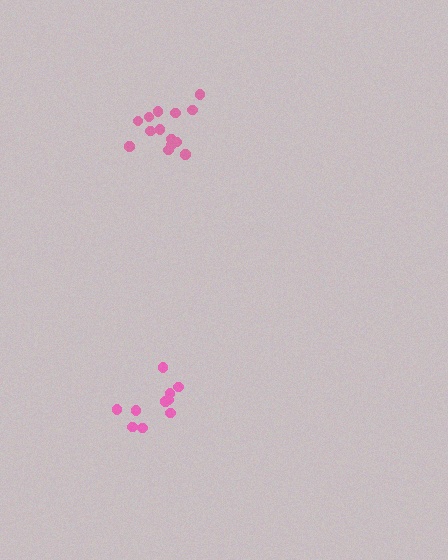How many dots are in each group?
Group 1: 10 dots, Group 2: 14 dots (24 total).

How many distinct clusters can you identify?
There are 2 distinct clusters.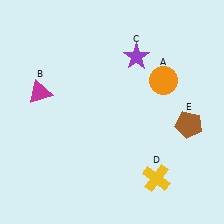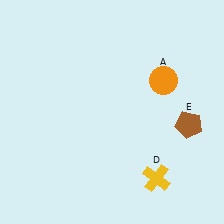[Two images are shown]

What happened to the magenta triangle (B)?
The magenta triangle (B) was removed in Image 2. It was in the top-left area of Image 1.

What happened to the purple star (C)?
The purple star (C) was removed in Image 2. It was in the top-right area of Image 1.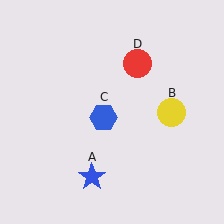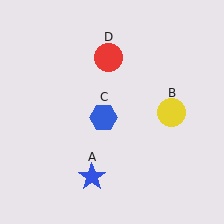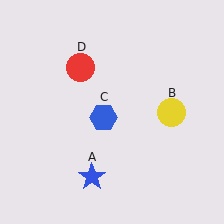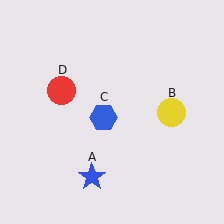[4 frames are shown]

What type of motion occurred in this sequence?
The red circle (object D) rotated counterclockwise around the center of the scene.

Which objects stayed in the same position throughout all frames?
Blue star (object A) and yellow circle (object B) and blue hexagon (object C) remained stationary.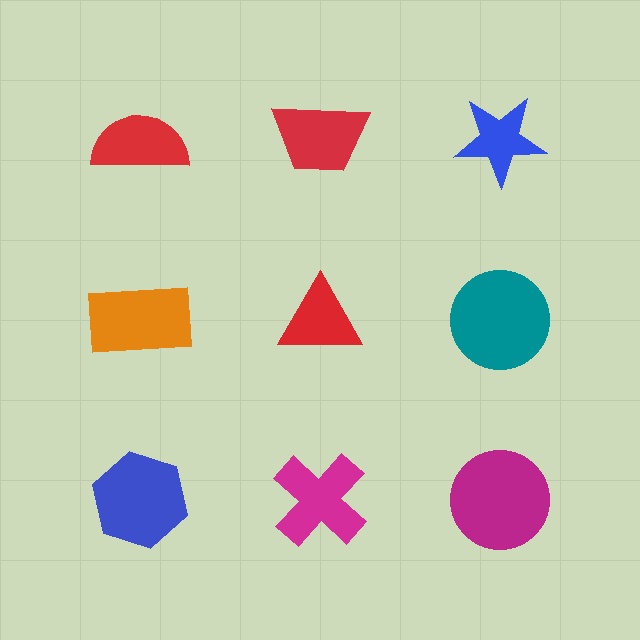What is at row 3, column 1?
A blue hexagon.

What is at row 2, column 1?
An orange rectangle.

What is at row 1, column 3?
A blue star.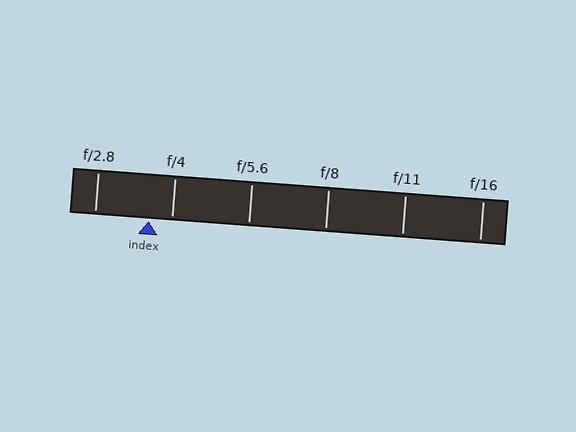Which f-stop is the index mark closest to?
The index mark is closest to f/4.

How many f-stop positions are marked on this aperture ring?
There are 6 f-stop positions marked.